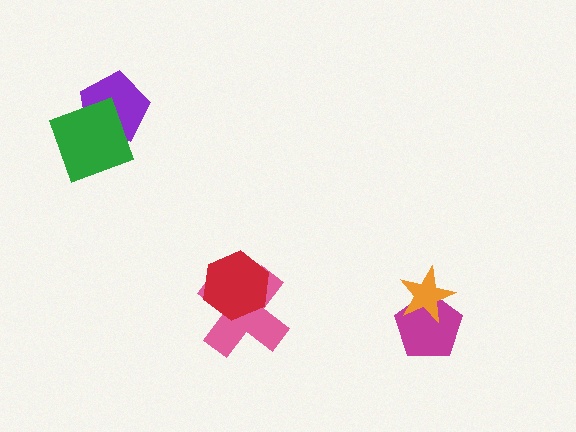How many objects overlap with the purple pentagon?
1 object overlaps with the purple pentagon.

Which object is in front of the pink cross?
The red hexagon is in front of the pink cross.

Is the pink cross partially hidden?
Yes, it is partially covered by another shape.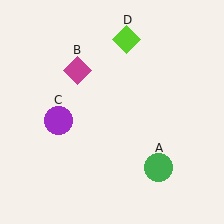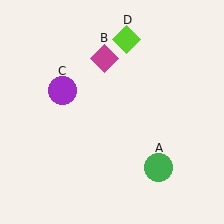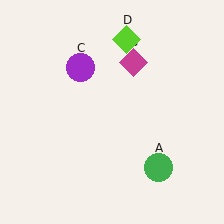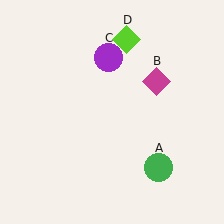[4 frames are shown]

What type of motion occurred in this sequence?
The magenta diamond (object B), purple circle (object C) rotated clockwise around the center of the scene.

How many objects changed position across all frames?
2 objects changed position: magenta diamond (object B), purple circle (object C).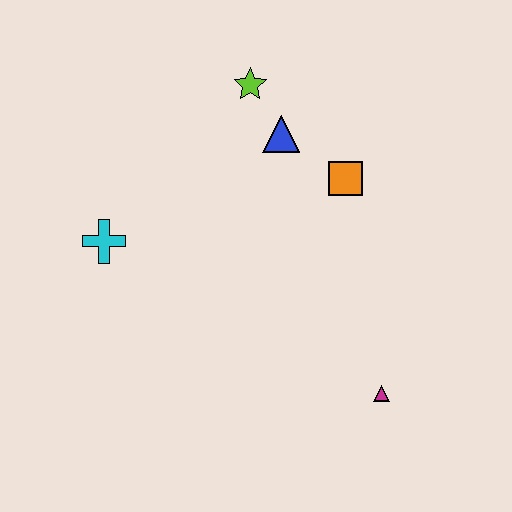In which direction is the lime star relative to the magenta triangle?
The lime star is above the magenta triangle.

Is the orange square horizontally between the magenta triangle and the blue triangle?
Yes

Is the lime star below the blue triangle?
No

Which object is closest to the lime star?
The blue triangle is closest to the lime star.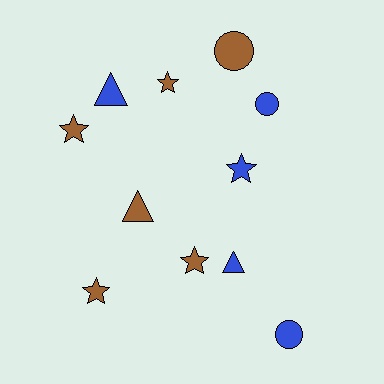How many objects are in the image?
There are 11 objects.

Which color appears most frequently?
Brown, with 6 objects.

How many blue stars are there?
There is 1 blue star.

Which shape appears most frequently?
Star, with 5 objects.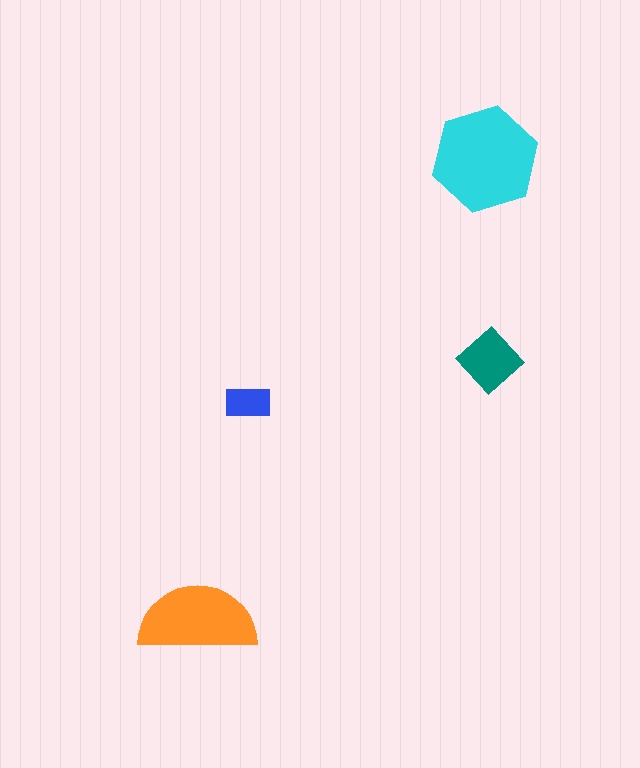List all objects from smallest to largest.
The blue rectangle, the teal diamond, the orange semicircle, the cyan hexagon.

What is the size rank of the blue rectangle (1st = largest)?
4th.